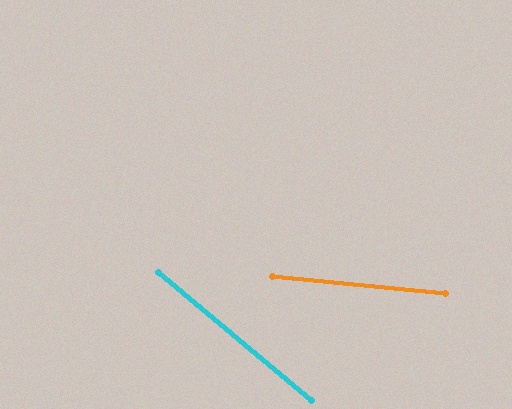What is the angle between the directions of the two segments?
Approximately 35 degrees.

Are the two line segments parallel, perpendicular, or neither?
Neither parallel nor perpendicular — they differ by about 35°.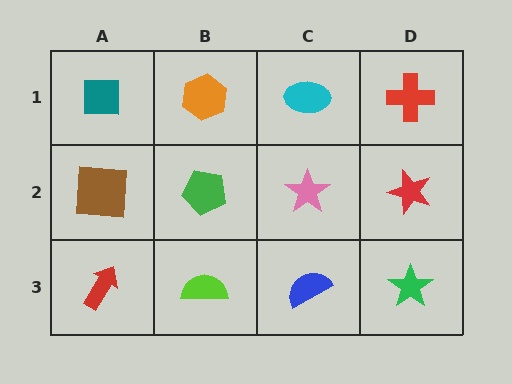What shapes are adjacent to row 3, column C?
A pink star (row 2, column C), a lime semicircle (row 3, column B), a green star (row 3, column D).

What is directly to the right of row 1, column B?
A cyan ellipse.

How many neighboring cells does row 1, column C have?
3.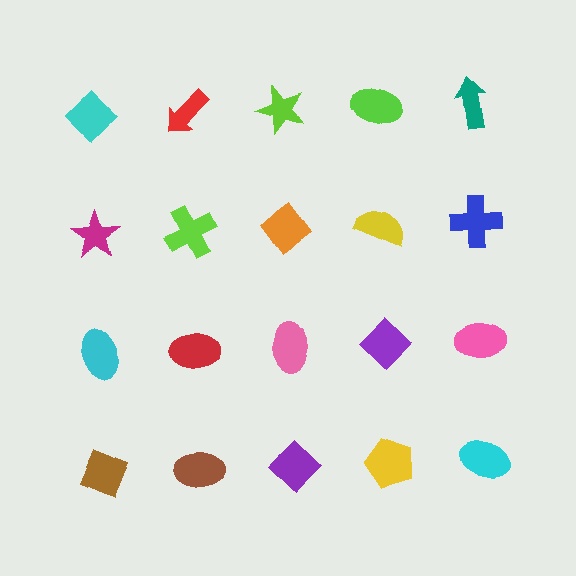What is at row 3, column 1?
A cyan ellipse.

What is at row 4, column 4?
A yellow pentagon.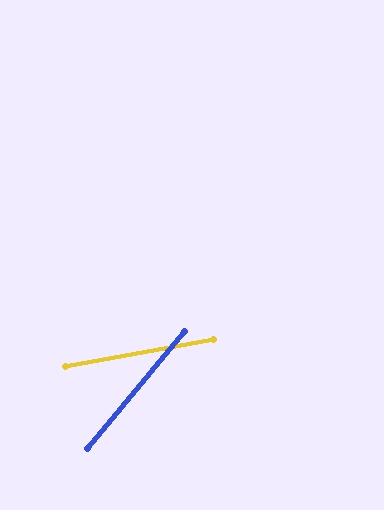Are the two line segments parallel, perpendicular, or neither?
Neither parallel nor perpendicular — they differ by about 40°.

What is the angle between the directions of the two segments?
Approximately 40 degrees.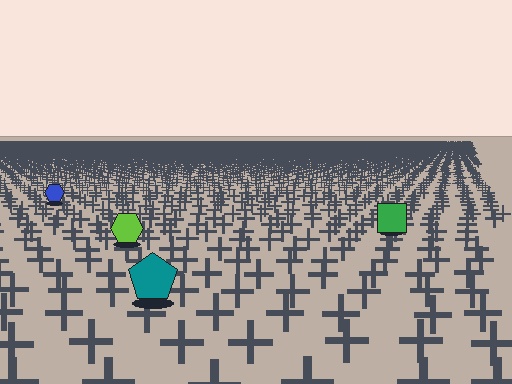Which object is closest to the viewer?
The teal pentagon is closest. The texture marks near it are larger and more spread out.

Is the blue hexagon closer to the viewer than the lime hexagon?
No. The lime hexagon is closer — you can tell from the texture gradient: the ground texture is coarser near it.